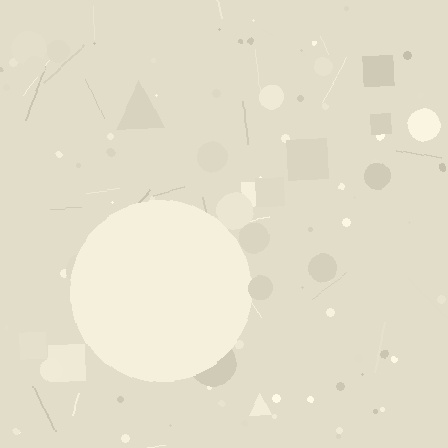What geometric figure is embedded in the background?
A circle is embedded in the background.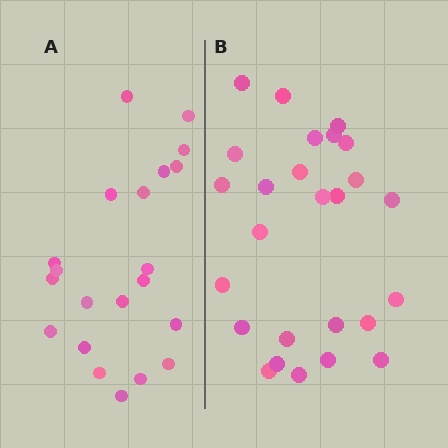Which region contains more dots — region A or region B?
Region B (the right region) has more dots.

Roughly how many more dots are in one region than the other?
Region B has about 5 more dots than region A.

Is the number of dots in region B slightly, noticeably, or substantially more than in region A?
Region B has only slightly more — the two regions are fairly close. The ratio is roughly 1.2 to 1.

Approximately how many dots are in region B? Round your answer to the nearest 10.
About 30 dots. (The exact count is 26, which rounds to 30.)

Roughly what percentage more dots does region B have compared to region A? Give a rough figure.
About 25% more.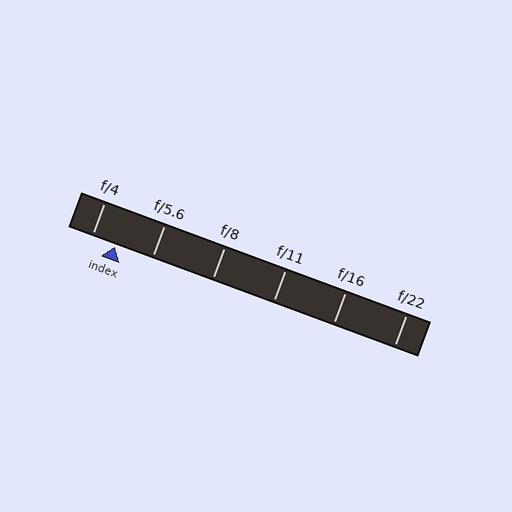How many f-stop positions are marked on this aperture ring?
There are 6 f-stop positions marked.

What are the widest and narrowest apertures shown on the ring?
The widest aperture shown is f/4 and the narrowest is f/22.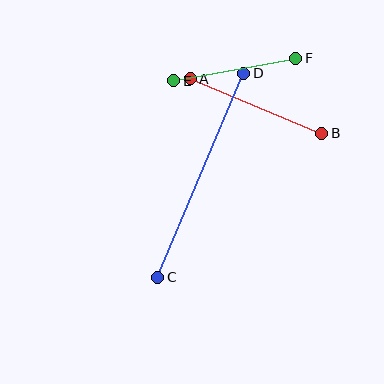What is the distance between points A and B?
The distance is approximately 142 pixels.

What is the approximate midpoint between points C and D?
The midpoint is at approximately (201, 175) pixels.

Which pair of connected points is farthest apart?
Points C and D are farthest apart.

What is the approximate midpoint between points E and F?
The midpoint is at approximately (235, 70) pixels.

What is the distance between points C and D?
The distance is approximately 222 pixels.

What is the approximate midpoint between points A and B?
The midpoint is at approximately (256, 106) pixels.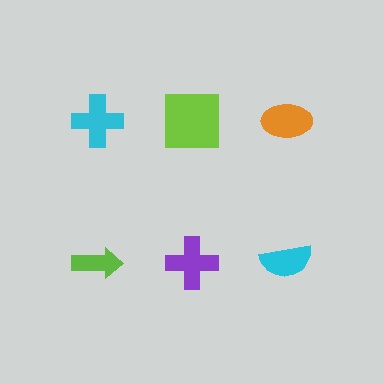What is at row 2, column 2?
A purple cross.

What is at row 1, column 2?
A lime square.